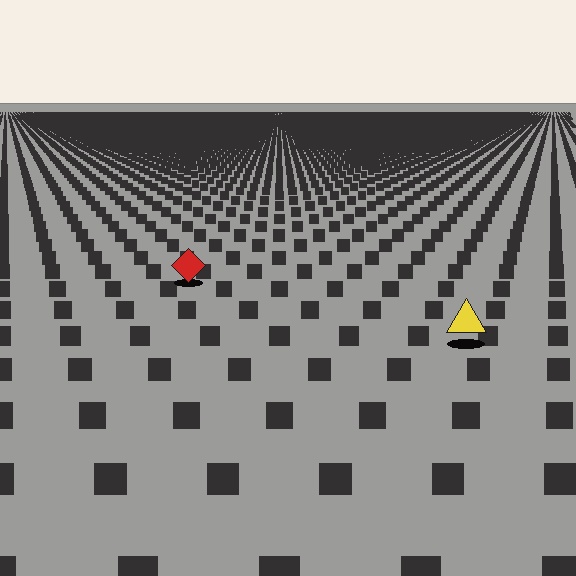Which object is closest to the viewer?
The yellow triangle is closest. The texture marks near it are larger and more spread out.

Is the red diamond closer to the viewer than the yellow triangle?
No. The yellow triangle is closer — you can tell from the texture gradient: the ground texture is coarser near it.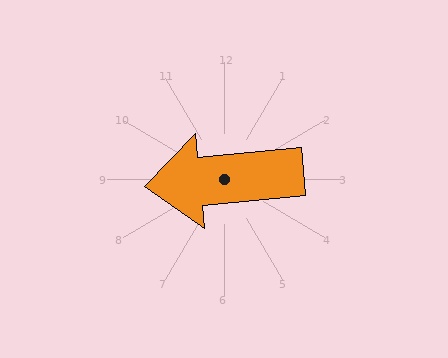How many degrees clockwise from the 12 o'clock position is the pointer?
Approximately 265 degrees.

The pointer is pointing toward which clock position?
Roughly 9 o'clock.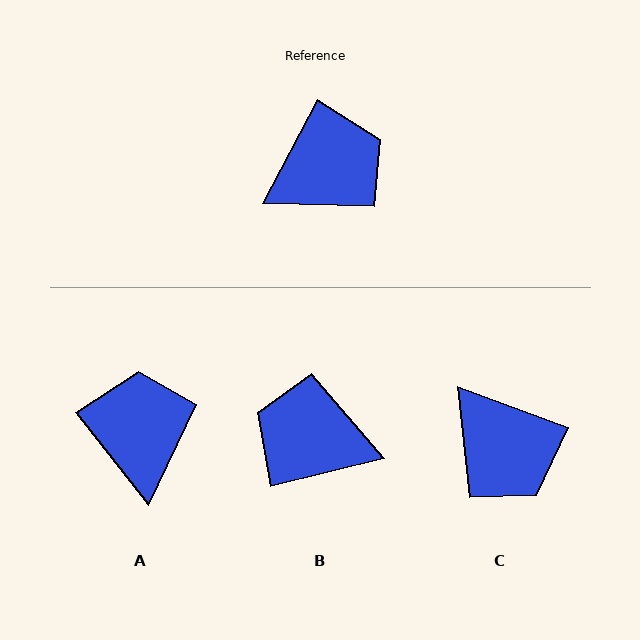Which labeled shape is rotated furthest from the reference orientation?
B, about 132 degrees away.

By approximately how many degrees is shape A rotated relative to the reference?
Approximately 66 degrees counter-clockwise.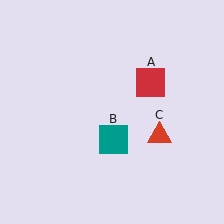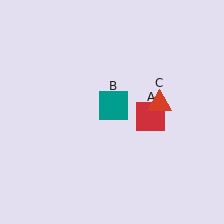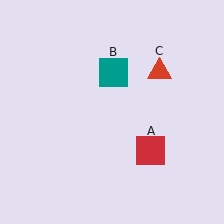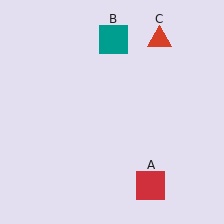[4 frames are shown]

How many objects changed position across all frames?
3 objects changed position: red square (object A), teal square (object B), red triangle (object C).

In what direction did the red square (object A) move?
The red square (object A) moved down.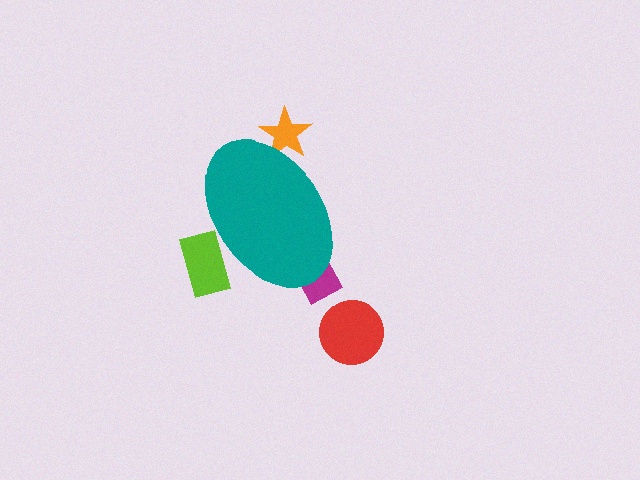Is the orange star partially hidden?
Yes, the orange star is partially hidden behind the teal ellipse.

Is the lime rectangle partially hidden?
Yes, the lime rectangle is partially hidden behind the teal ellipse.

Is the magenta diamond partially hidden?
Yes, the magenta diamond is partially hidden behind the teal ellipse.